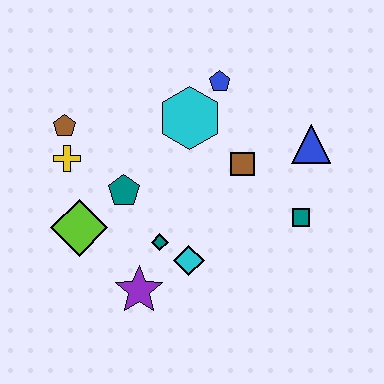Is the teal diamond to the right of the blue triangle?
No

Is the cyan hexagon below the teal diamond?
No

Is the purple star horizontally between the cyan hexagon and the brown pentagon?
Yes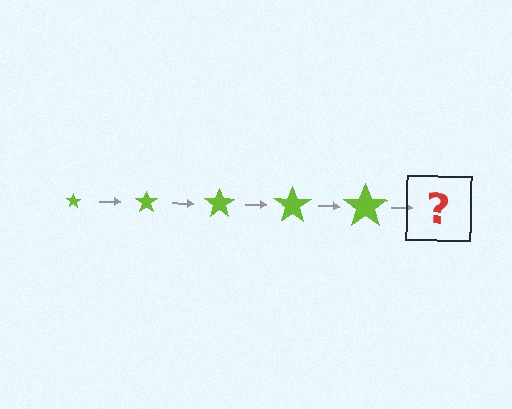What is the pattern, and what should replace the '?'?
The pattern is that the star gets progressively larger each step. The '?' should be a lime star, larger than the previous one.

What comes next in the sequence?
The next element should be a lime star, larger than the previous one.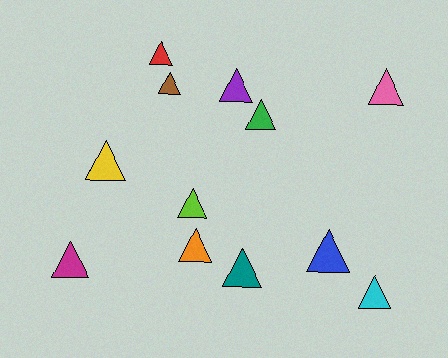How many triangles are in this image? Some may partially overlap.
There are 12 triangles.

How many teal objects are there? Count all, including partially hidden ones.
There is 1 teal object.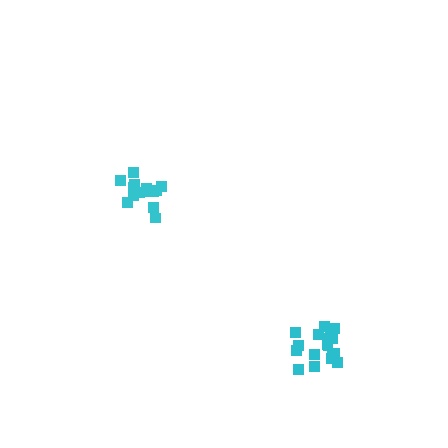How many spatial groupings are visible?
There are 2 spatial groupings.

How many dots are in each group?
Group 1: 19 dots, Group 2: 14 dots (33 total).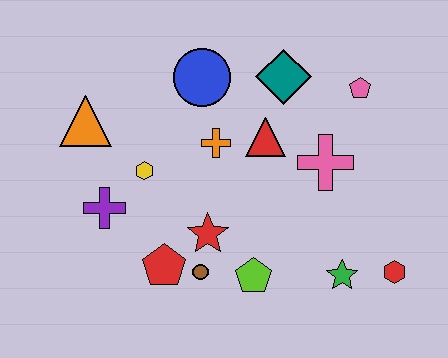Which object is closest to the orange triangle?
The yellow hexagon is closest to the orange triangle.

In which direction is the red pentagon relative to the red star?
The red pentagon is to the left of the red star.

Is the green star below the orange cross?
Yes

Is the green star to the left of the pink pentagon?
Yes